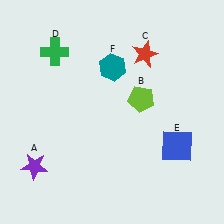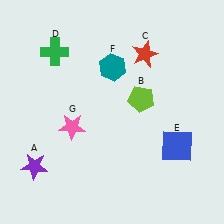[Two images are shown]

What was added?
A pink star (G) was added in Image 2.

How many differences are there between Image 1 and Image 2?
There is 1 difference between the two images.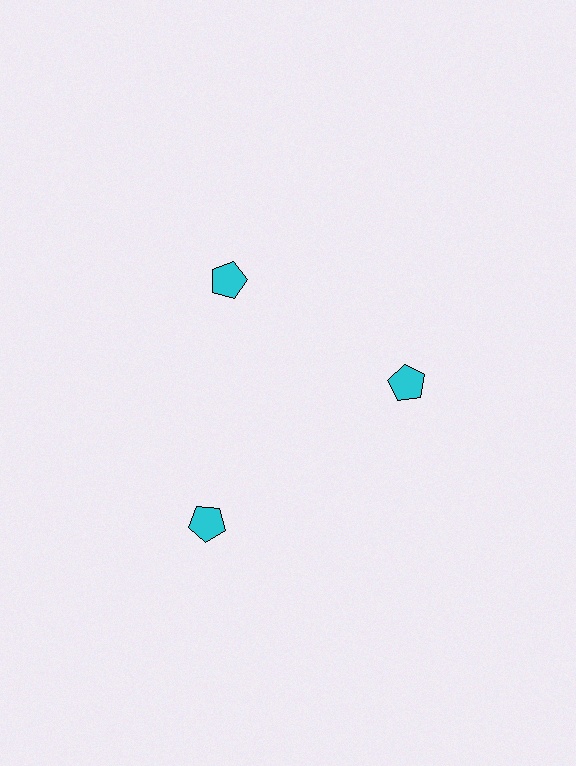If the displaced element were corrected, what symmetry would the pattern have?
It would have 3-fold rotational symmetry — the pattern would map onto itself every 120 degrees.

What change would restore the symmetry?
The symmetry would be restored by moving it inward, back onto the ring so that all 3 pentagons sit at equal angles and equal distance from the center.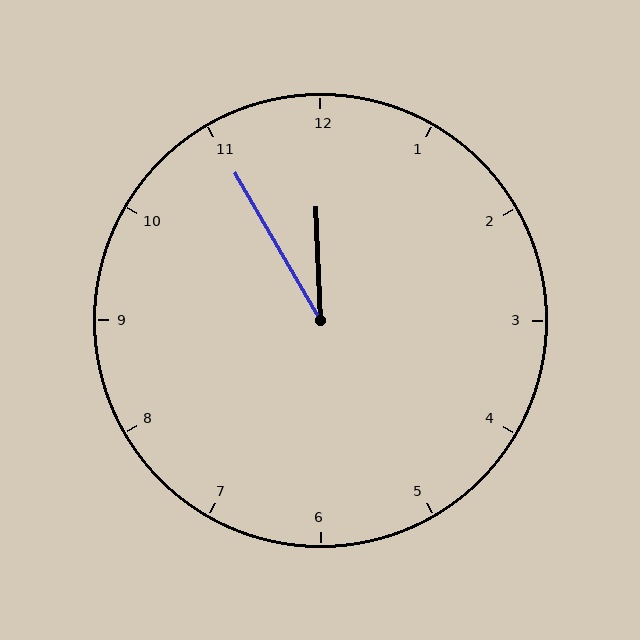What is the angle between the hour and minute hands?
Approximately 28 degrees.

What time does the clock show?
11:55.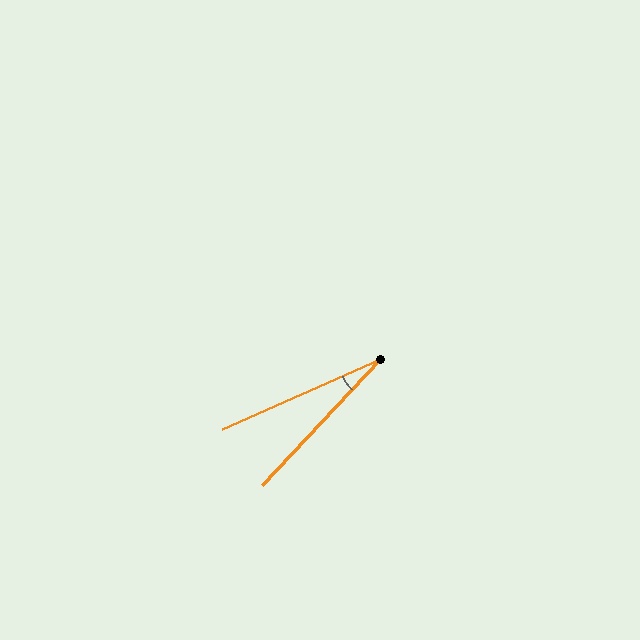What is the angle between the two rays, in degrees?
Approximately 23 degrees.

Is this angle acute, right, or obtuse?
It is acute.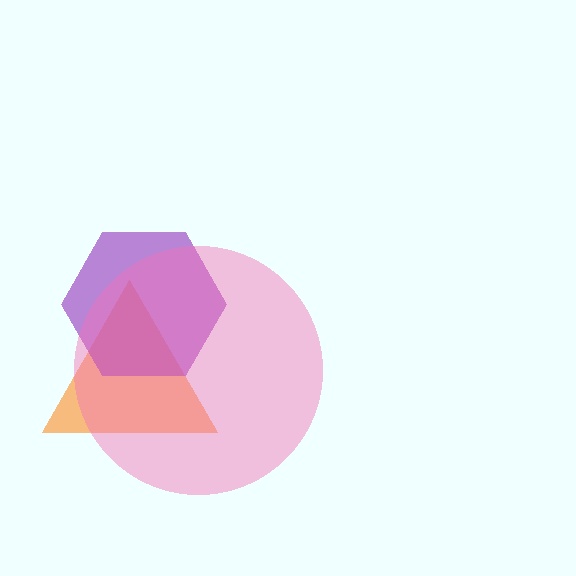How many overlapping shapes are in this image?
There are 3 overlapping shapes in the image.